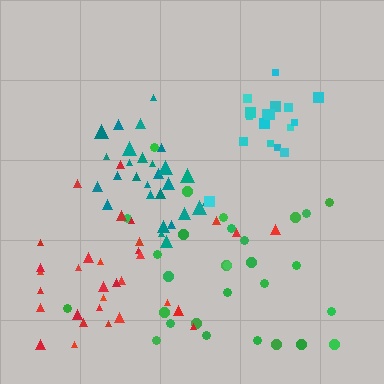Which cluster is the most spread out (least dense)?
Green.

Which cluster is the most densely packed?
Teal.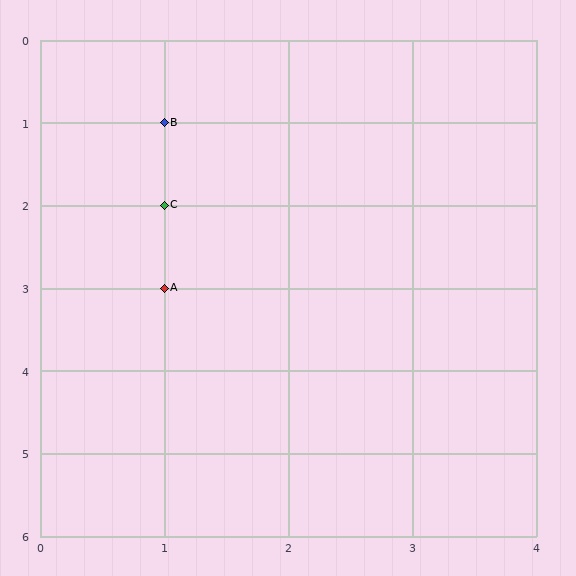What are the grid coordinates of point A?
Point A is at grid coordinates (1, 3).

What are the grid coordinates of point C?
Point C is at grid coordinates (1, 2).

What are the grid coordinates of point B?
Point B is at grid coordinates (1, 1).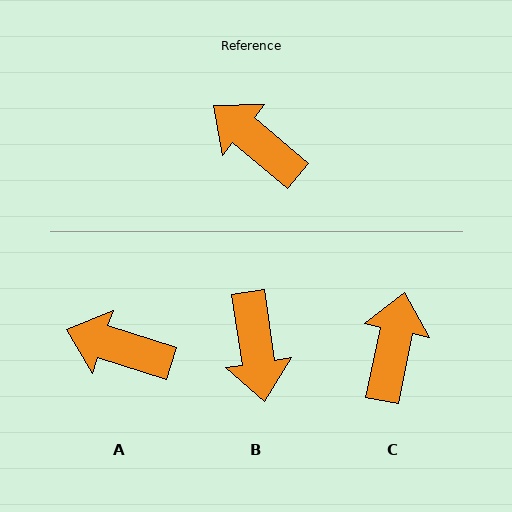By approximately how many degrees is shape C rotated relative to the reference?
Approximately 62 degrees clockwise.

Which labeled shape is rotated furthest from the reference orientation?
B, about 139 degrees away.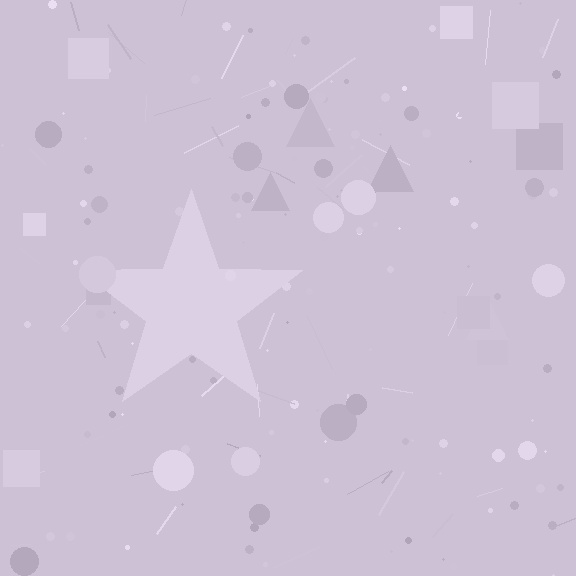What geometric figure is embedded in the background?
A star is embedded in the background.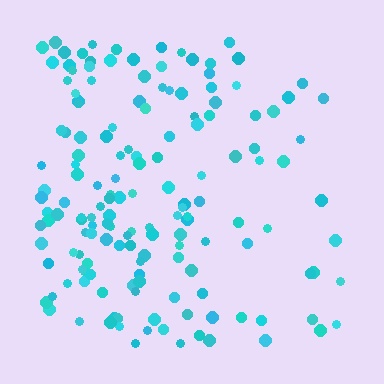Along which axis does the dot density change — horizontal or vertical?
Horizontal.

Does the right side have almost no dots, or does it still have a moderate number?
Still a moderate number, just noticeably fewer than the left.